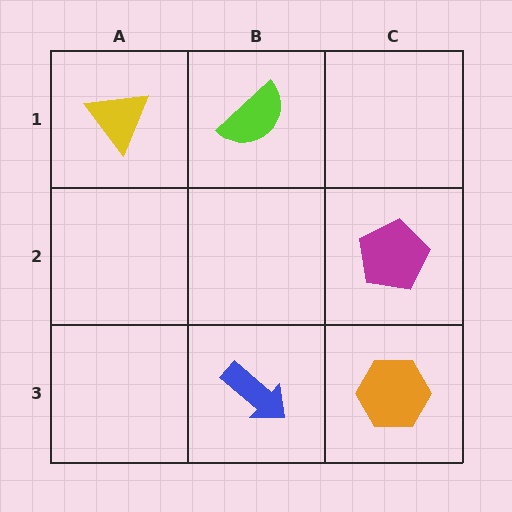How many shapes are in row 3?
2 shapes.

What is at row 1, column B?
A lime semicircle.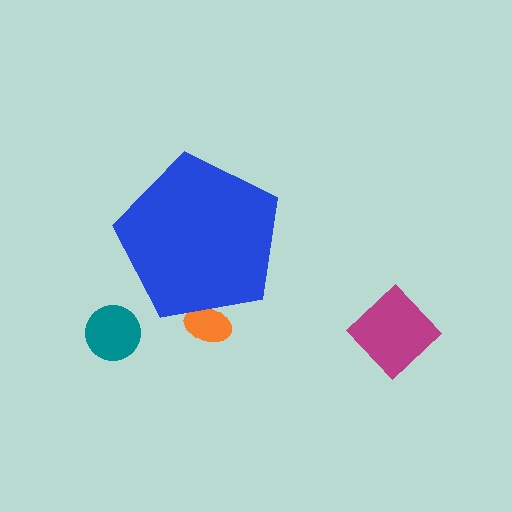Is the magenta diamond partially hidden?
No, the magenta diamond is fully visible.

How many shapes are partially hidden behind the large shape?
1 shape is partially hidden.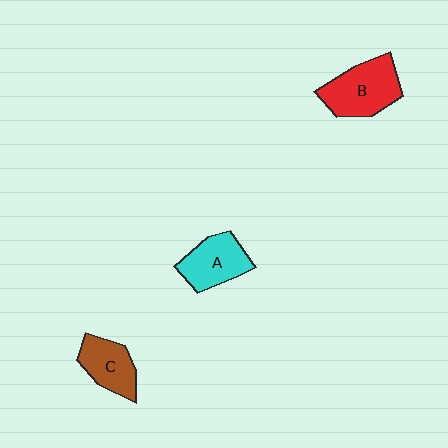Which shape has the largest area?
Shape B (red).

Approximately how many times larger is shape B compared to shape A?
Approximately 1.2 times.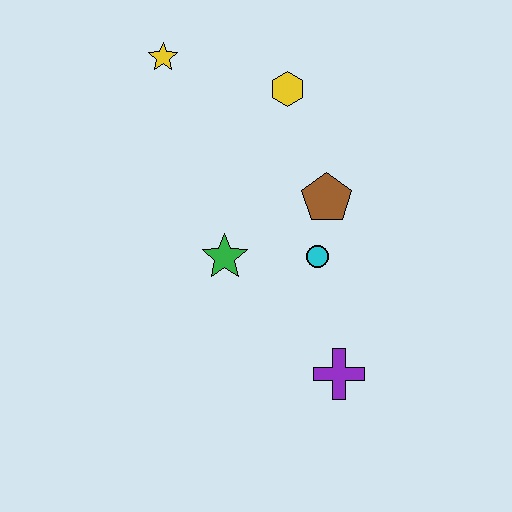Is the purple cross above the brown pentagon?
No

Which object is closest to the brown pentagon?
The cyan circle is closest to the brown pentagon.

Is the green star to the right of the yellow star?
Yes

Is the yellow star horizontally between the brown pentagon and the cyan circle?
No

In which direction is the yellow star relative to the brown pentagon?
The yellow star is to the left of the brown pentagon.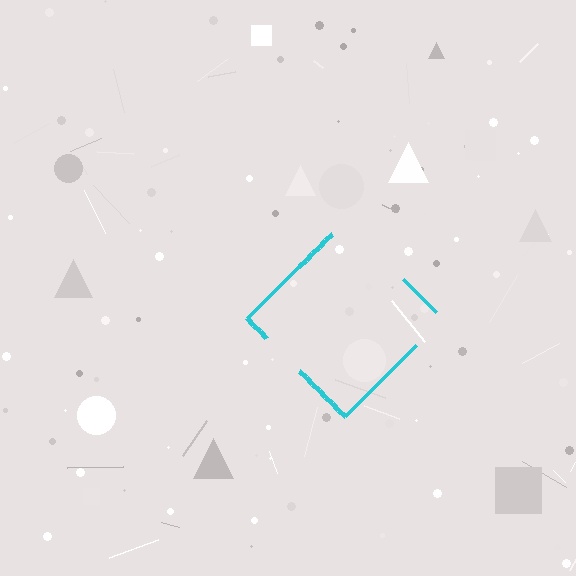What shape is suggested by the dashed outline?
The dashed outline suggests a diamond.